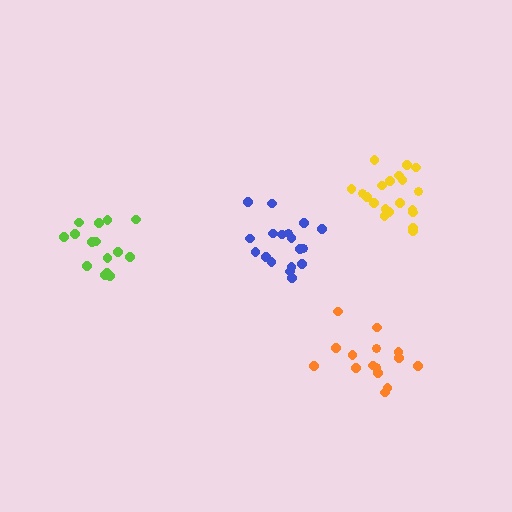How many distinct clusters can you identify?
There are 4 distinct clusters.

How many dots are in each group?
Group 1: 20 dots, Group 2: 15 dots, Group 3: 18 dots, Group 4: 15 dots (68 total).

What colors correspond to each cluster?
The clusters are colored: yellow, orange, blue, lime.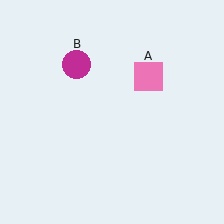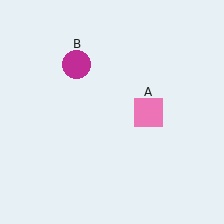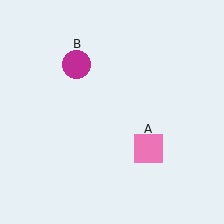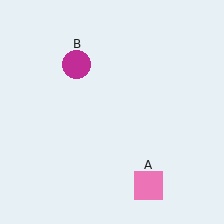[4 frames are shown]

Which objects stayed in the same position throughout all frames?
Magenta circle (object B) remained stationary.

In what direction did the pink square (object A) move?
The pink square (object A) moved down.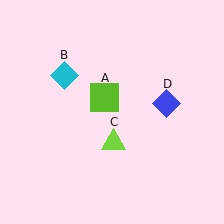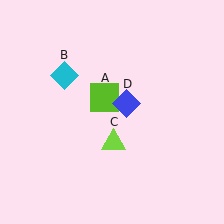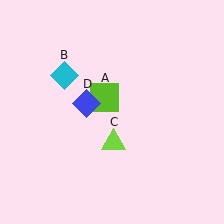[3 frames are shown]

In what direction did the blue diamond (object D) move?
The blue diamond (object D) moved left.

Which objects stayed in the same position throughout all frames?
Lime square (object A) and cyan diamond (object B) and lime triangle (object C) remained stationary.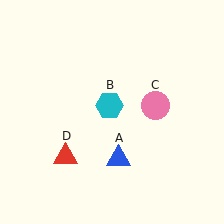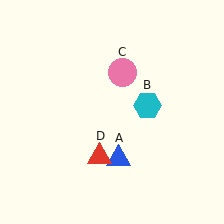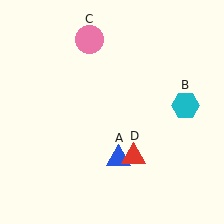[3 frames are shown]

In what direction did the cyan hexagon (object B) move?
The cyan hexagon (object B) moved right.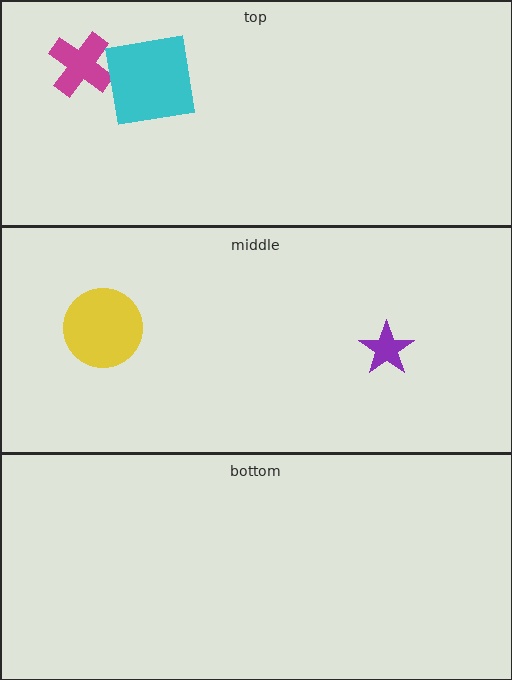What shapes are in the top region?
The magenta cross, the cyan square.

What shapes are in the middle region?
The yellow circle, the purple star.